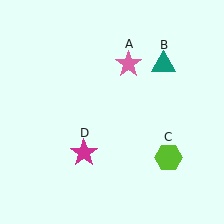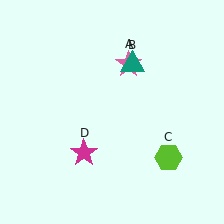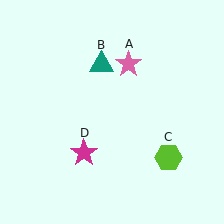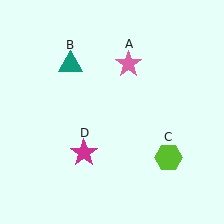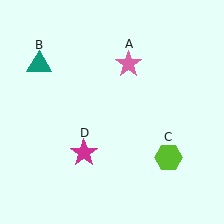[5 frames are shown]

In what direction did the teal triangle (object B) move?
The teal triangle (object B) moved left.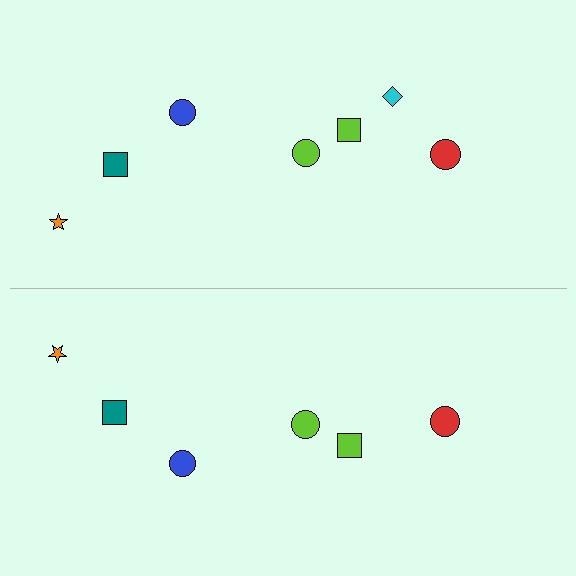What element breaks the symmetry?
A cyan diamond is missing from the bottom side.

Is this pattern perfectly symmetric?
No, the pattern is not perfectly symmetric. A cyan diamond is missing from the bottom side.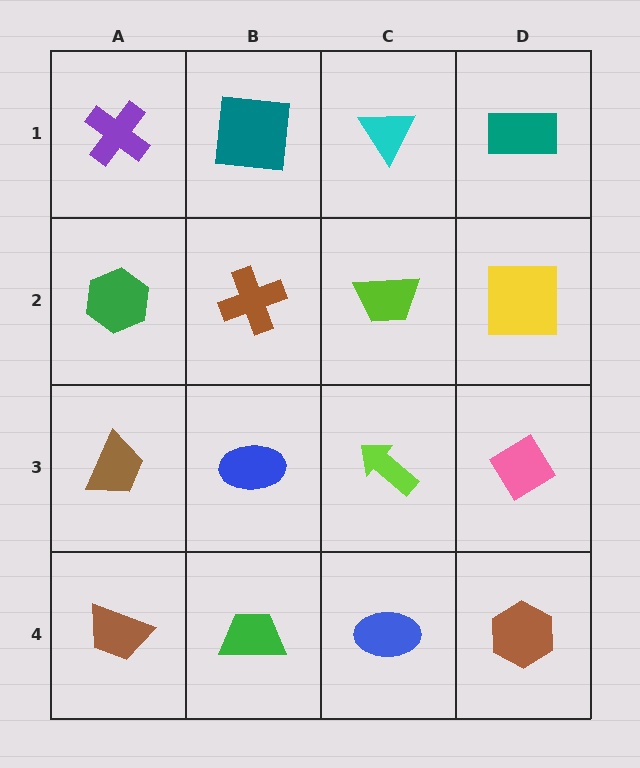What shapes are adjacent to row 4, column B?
A blue ellipse (row 3, column B), a brown trapezoid (row 4, column A), a blue ellipse (row 4, column C).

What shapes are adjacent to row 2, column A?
A purple cross (row 1, column A), a brown trapezoid (row 3, column A), a brown cross (row 2, column B).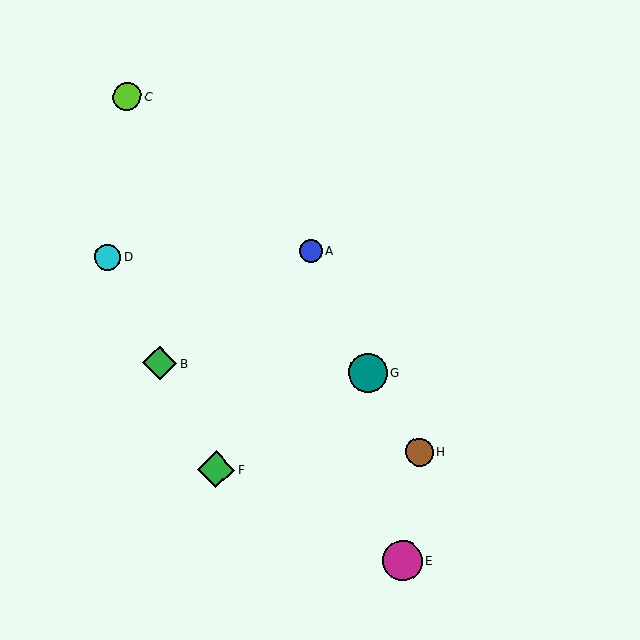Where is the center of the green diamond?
The center of the green diamond is at (216, 470).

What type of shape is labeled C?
Shape C is a lime circle.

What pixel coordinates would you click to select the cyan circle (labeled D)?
Click at (108, 257) to select the cyan circle D.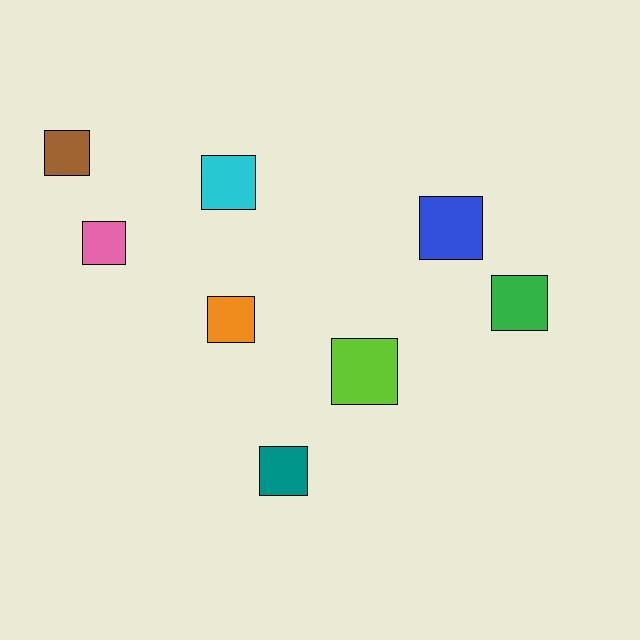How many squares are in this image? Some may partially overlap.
There are 8 squares.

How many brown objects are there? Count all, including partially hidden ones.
There is 1 brown object.